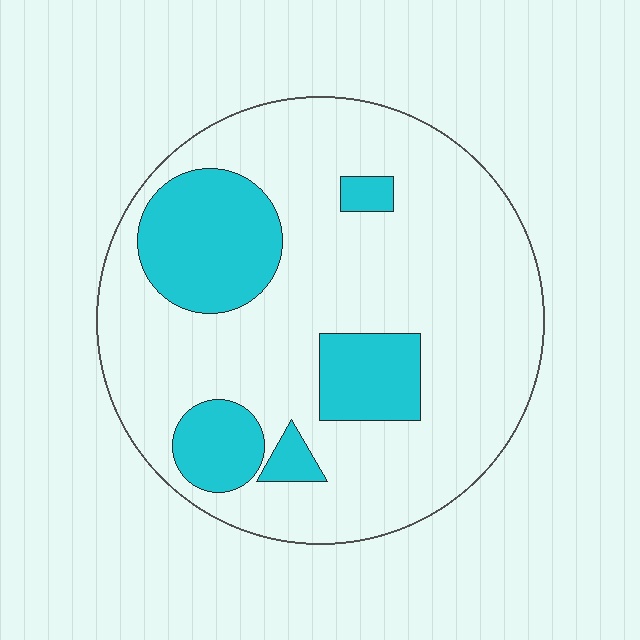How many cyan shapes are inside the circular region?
5.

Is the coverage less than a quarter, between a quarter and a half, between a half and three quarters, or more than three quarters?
Less than a quarter.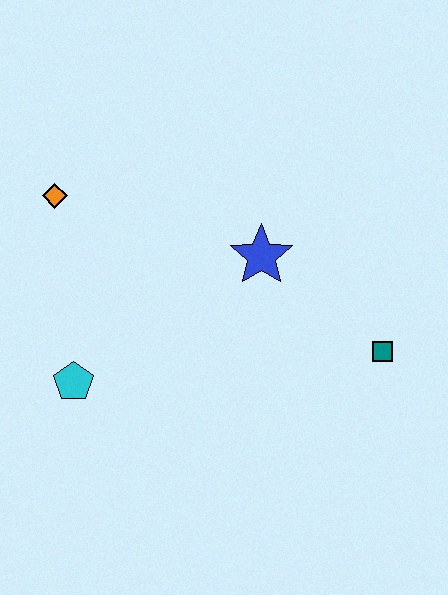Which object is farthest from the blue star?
The cyan pentagon is farthest from the blue star.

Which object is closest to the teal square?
The blue star is closest to the teal square.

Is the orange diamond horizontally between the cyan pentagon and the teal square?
No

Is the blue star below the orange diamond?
Yes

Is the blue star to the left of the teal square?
Yes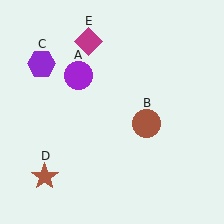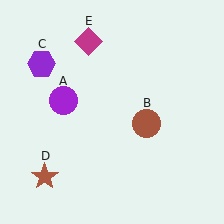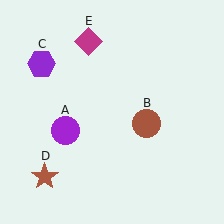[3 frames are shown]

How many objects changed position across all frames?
1 object changed position: purple circle (object A).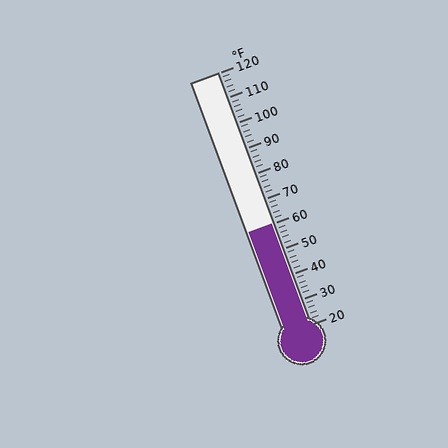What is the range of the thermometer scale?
The thermometer scale ranges from 20°F to 120°F.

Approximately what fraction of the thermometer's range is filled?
The thermometer is filled to approximately 40% of its range.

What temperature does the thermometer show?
The thermometer shows approximately 60°F.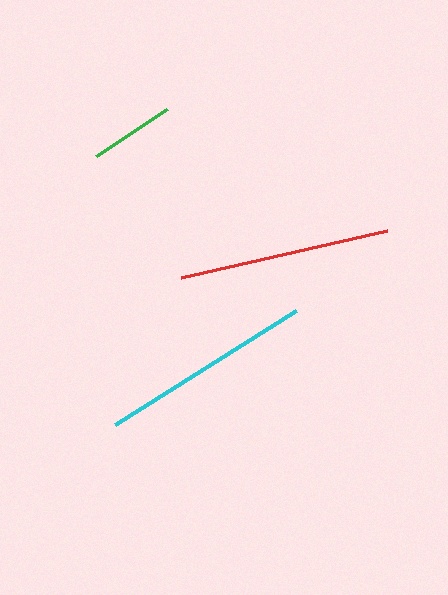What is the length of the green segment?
The green segment is approximately 85 pixels long.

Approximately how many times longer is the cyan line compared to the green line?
The cyan line is approximately 2.5 times the length of the green line.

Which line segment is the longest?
The cyan line is the longest at approximately 214 pixels.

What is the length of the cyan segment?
The cyan segment is approximately 214 pixels long.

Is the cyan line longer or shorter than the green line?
The cyan line is longer than the green line.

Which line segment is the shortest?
The green line is the shortest at approximately 85 pixels.